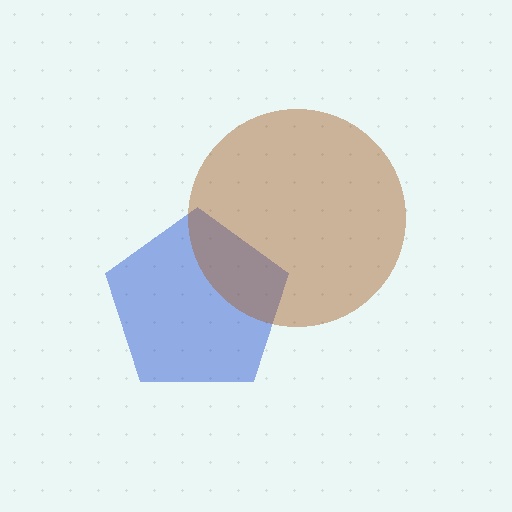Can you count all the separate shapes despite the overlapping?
Yes, there are 2 separate shapes.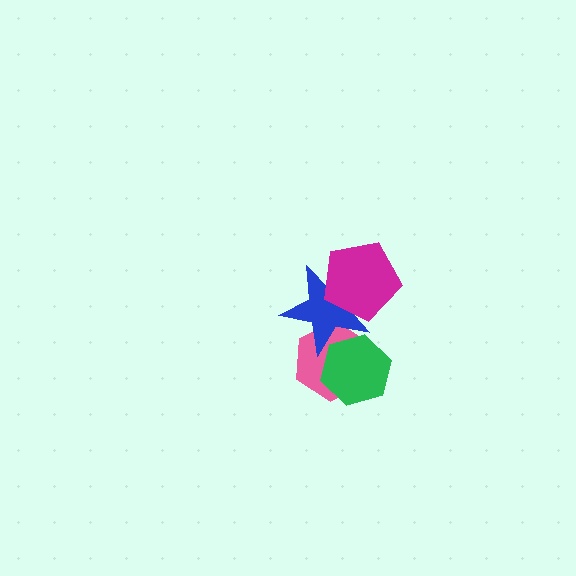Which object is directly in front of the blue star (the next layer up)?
The magenta pentagon is directly in front of the blue star.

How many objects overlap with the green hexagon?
2 objects overlap with the green hexagon.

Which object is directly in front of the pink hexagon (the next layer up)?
The blue star is directly in front of the pink hexagon.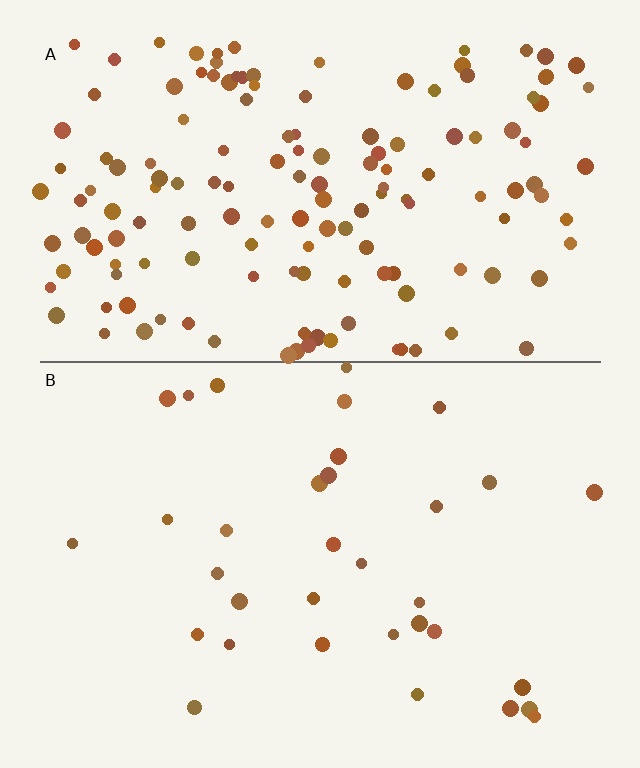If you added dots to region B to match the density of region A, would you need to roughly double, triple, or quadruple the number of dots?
Approximately quadruple.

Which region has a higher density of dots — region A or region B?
A (the top).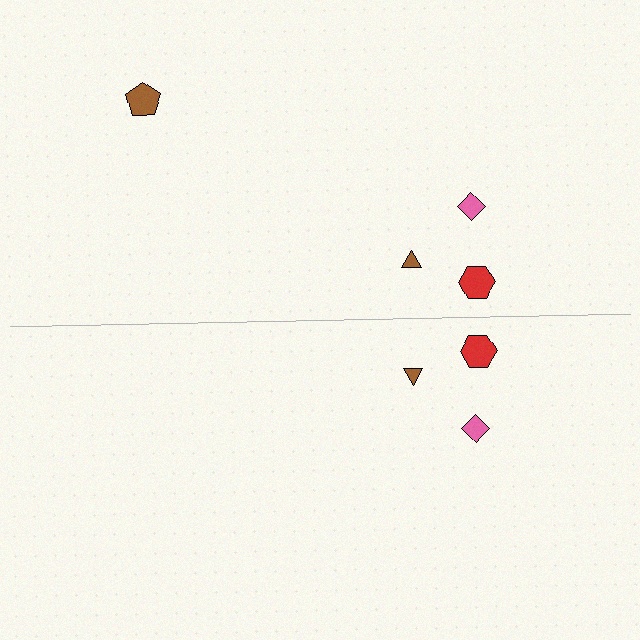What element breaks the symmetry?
A brown pentagon is missing from the bottom side.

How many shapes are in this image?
There are 7 shapes in this image.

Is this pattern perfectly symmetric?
No, the pattern is not perfectly symmetric. A brown pentagon is missing from the bottom side.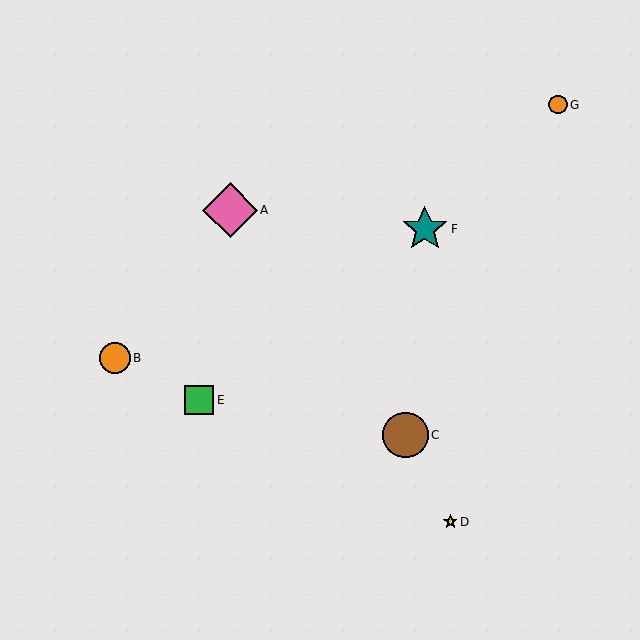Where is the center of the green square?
The center of the green square is at (199, 400).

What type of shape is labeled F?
Shape F is a teal star.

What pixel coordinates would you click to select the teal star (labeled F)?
Click at (425, 229) to select the teal star F.